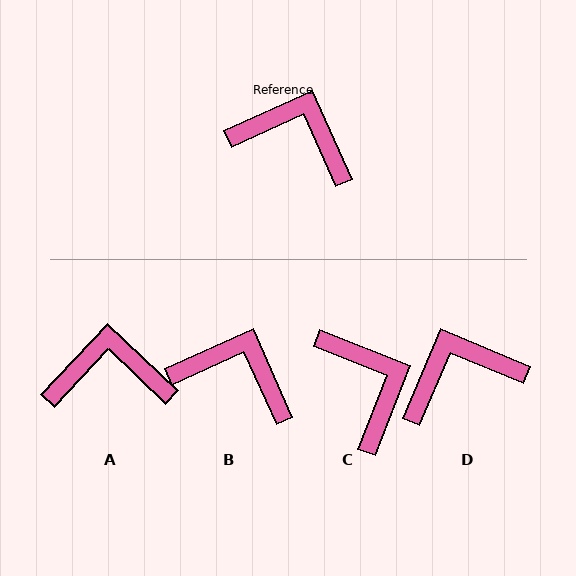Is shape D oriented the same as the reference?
No, it is off by about 43 degrees.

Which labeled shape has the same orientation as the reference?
B.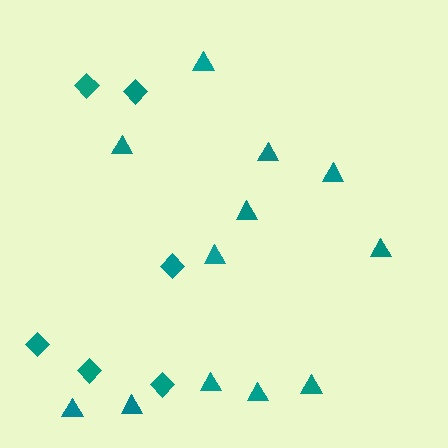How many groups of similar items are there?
There are 2 groups: one group of diamonds (6) and one group of triangles (12).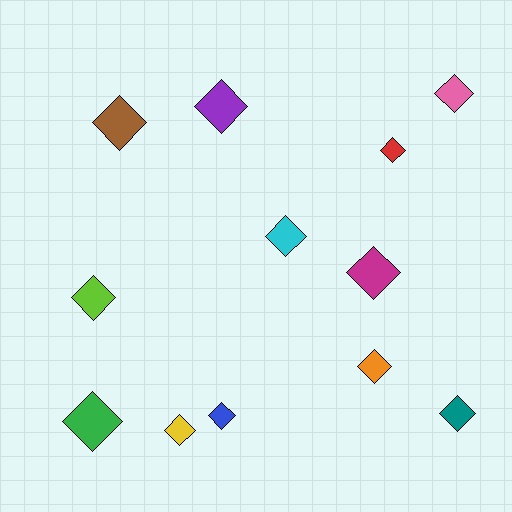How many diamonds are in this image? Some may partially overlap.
There are 12 diamonds.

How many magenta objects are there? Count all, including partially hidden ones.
There is 1 magenta object.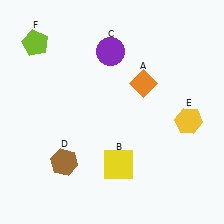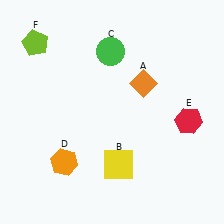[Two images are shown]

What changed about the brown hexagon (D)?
In Image 1, D is brown. In Image 2, it changed to orange.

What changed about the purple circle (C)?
In Image 1, C is purple. In Image 2, it changed to green.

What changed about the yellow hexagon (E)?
In Image 1, E is yellow. In Image 2, it changed to red.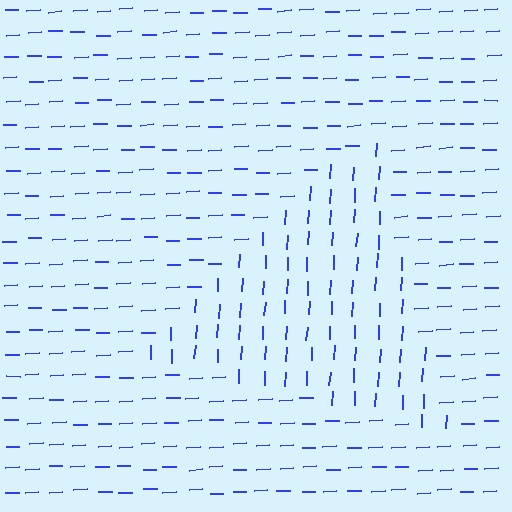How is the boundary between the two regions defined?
The boundary is defined purely by a change in line orientation (approximately 84 degrees difference). All lines are the same color and thickness.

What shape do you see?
I see a triangle.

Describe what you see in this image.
The image is filled with small blue line segments. A triangle region in the image has lines oriented differently from the surrounding lines, creating a visible texture boundary.